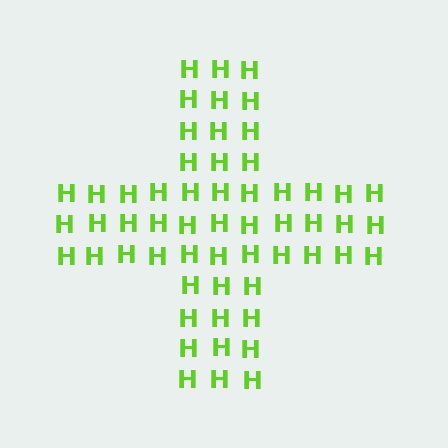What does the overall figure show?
The overall figure shows a cross.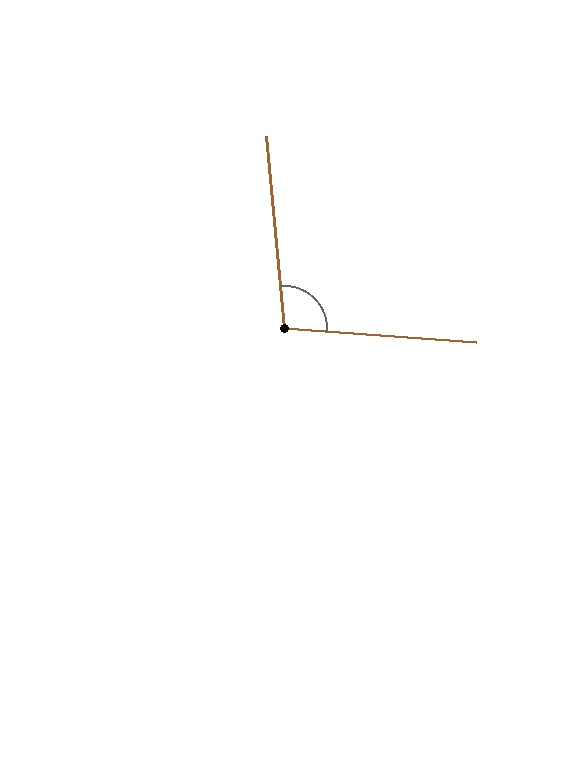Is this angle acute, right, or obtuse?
It is obtuse.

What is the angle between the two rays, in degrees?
Approximately 100 degrees.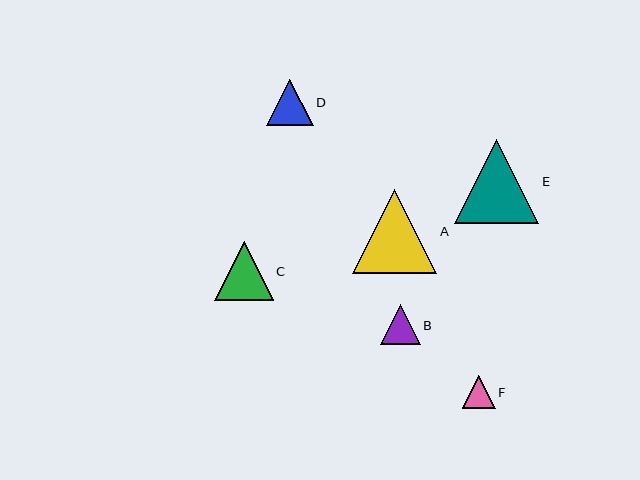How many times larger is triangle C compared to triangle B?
Triangle C is approximately 1.5 times the size of triangle B.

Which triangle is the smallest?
Triangle F is the smallest with a size of approximately 33 pixels.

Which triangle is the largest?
Triangle E is the largest with a size of approximately 84 pixels.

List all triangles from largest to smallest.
From largest to smallest: E, A, C, D, B, F.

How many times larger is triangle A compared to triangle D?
Triangle A is approximately 1.8 times the size of triangle D.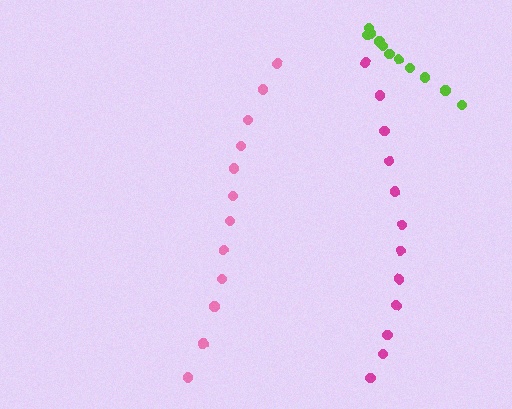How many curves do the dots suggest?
There are 3 distinct paths.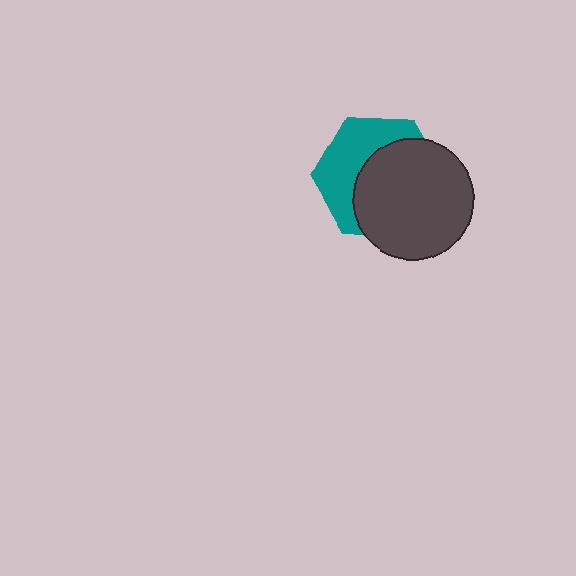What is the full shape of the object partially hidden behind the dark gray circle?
The partially hidden object is a teal hexagon.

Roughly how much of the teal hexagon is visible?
A small part of it is visible (roughly 43%).